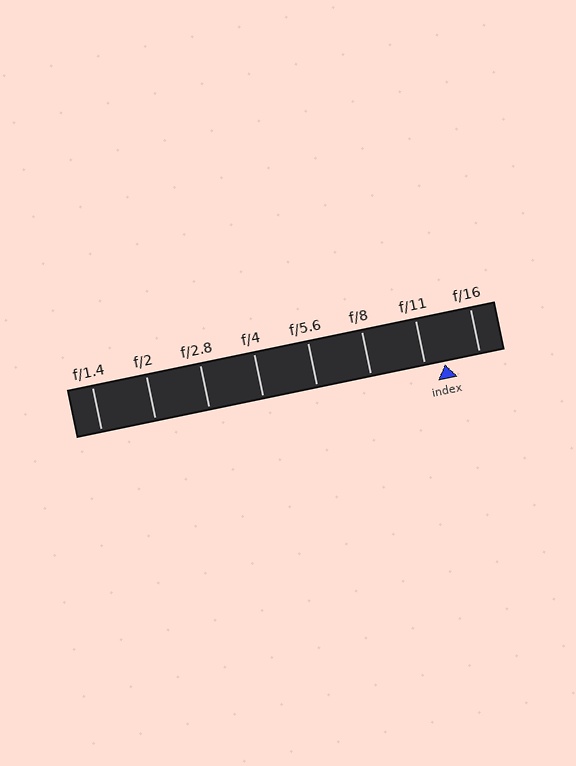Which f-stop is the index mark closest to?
The index mark is closest to f/11.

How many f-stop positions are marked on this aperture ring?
There are 8 f-stop positions marked.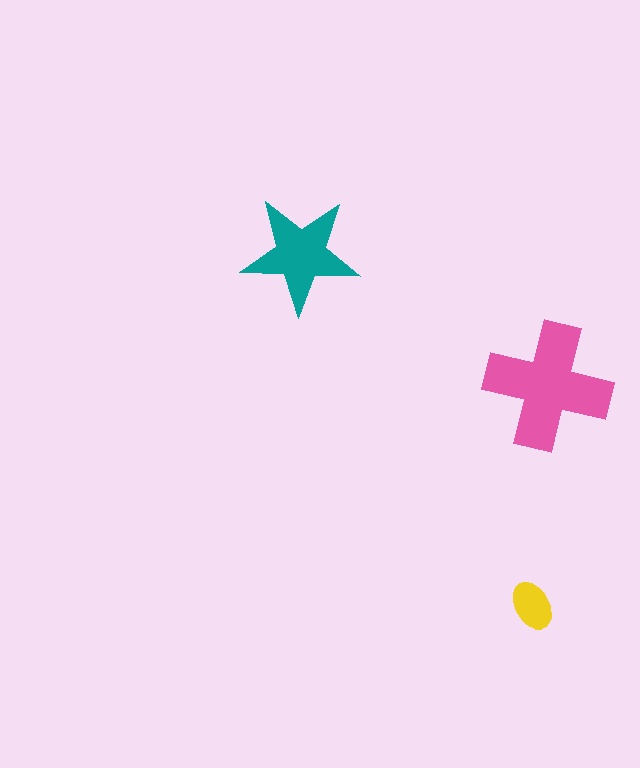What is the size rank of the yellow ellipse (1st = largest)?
3rd.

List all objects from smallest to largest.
The yellow ellipse, the teal star, the pink cross.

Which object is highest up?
The teal star is topmost.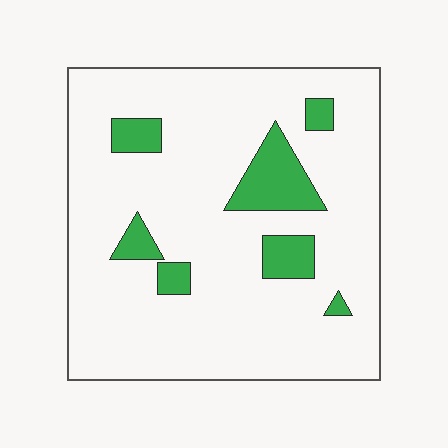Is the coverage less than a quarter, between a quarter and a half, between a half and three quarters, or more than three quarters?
Less than a quarter.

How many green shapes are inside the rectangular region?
7.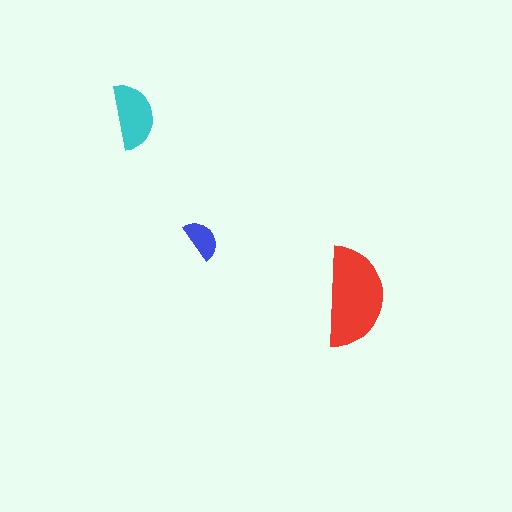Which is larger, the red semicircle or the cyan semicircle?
The red one.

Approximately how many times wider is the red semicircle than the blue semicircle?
About 2.5 times wider.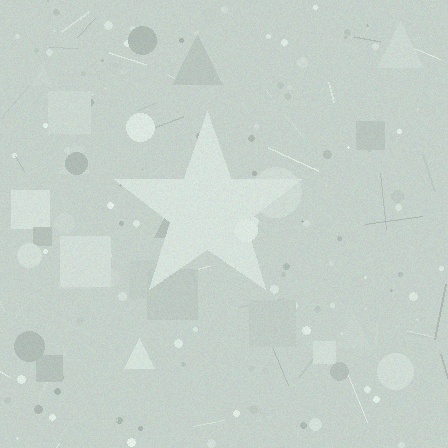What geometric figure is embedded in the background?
A star is embedded in the background.